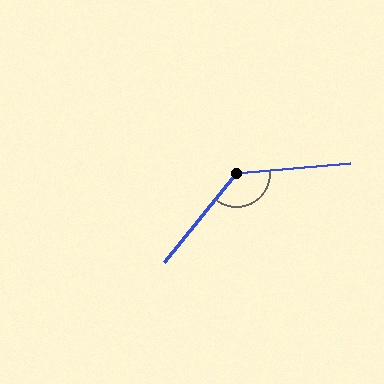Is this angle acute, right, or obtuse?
It is obtuse.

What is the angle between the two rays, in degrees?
Approximately 134 degrees.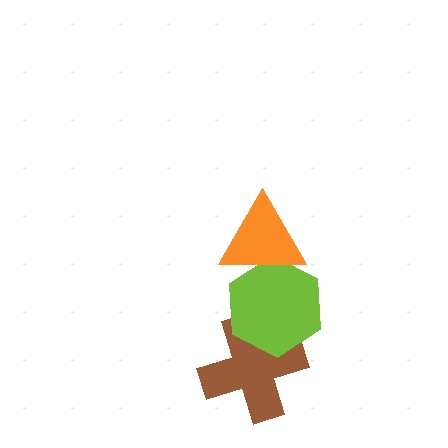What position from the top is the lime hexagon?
The lime hexagon is 2nd from the top.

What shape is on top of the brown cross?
The lime hexagon is on top of the brown cross.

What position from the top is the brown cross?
The brown cross is 3rd from the top.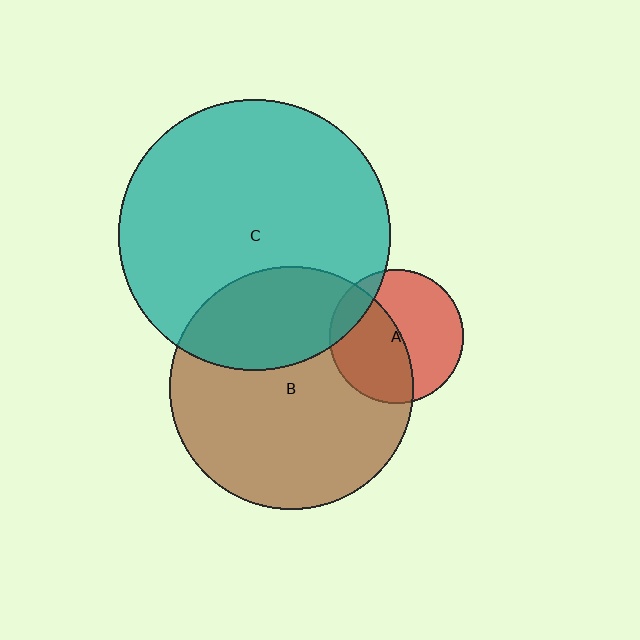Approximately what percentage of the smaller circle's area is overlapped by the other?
Approximately 30%.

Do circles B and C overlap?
Yes.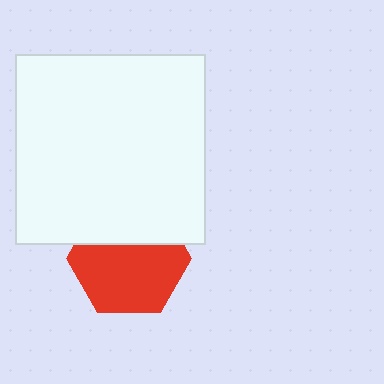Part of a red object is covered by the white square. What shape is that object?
It is a hexagon.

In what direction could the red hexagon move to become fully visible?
The red hexagon could move down. That would shift it out from behind the white square entirely.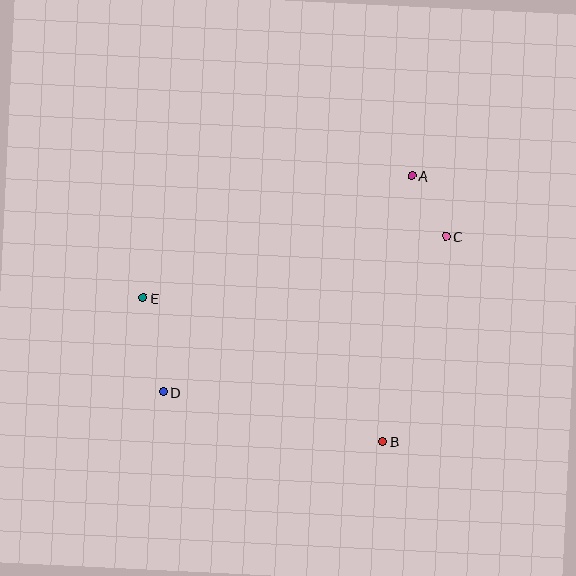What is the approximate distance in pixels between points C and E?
The distance between C and E is approximately 309 pixels.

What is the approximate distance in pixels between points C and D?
The distance between C and D is approximately 323 pixels.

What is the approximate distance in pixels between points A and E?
The distance between A and E is approximately 295 pixels.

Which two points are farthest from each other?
Points A and D are farthest from each other.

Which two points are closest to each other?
Points A and C are closest to each other.